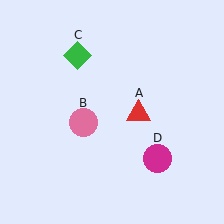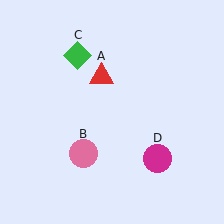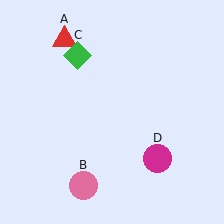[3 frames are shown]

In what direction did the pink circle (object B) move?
The pink circle (object B) moved down.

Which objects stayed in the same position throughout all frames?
Green diamond (object C) and magenta circle (object D) remained stationary.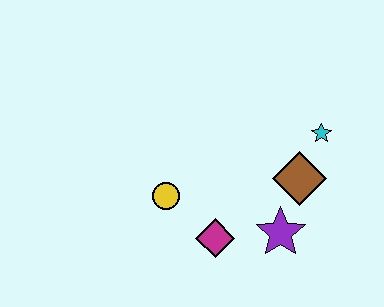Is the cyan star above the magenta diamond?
Yes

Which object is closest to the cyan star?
The brown diamond is closest to the cyan star.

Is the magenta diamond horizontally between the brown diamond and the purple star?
No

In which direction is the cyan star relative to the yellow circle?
The cyan star is to the right of the yellow circle.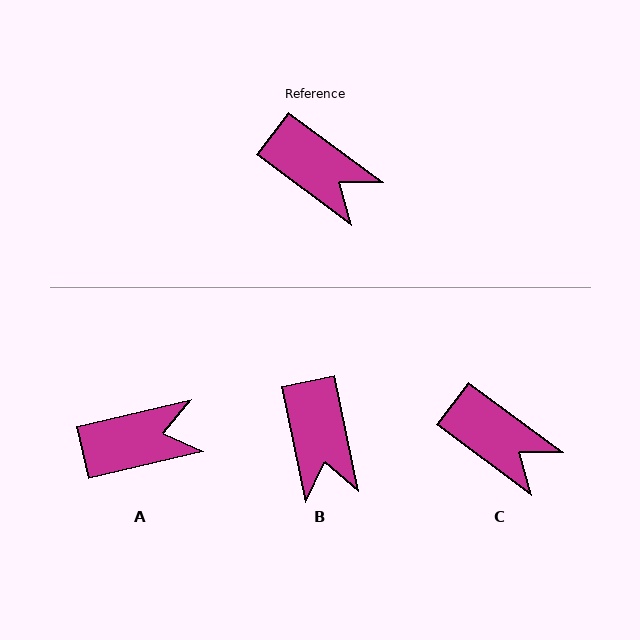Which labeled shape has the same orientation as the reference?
C.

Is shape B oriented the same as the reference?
No, it is off by about 42 degrees.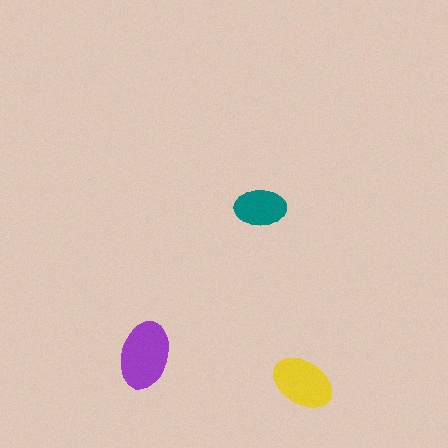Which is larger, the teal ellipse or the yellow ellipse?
The yellow one.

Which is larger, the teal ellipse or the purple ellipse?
The purple one.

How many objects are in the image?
There are 3 objects in the image.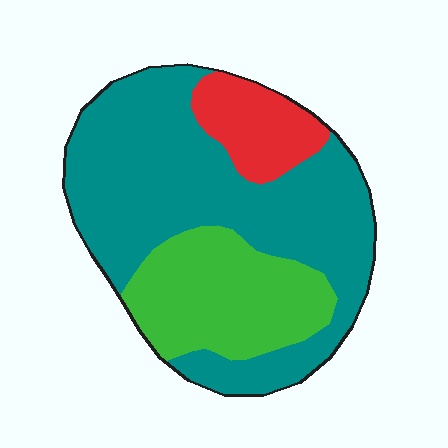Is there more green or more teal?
Teal.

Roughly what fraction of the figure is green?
Green takes up about one quarter (1/4) of the figure.